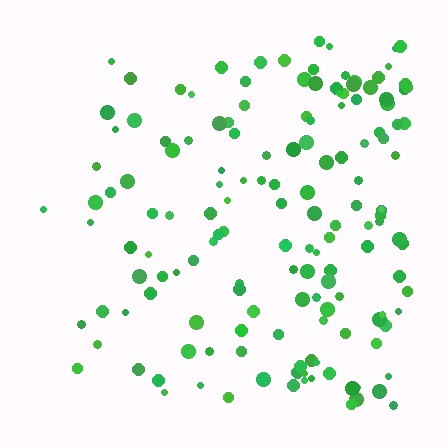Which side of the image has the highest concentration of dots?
The right.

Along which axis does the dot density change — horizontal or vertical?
Horizontal.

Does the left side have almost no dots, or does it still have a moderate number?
Still a moderate number, just noticeably fewer than the right.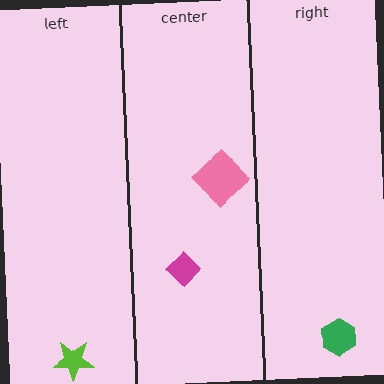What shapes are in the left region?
The lime star.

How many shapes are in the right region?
1.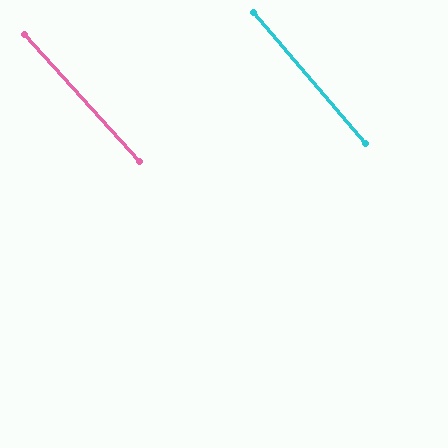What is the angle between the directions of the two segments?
Approximately 2 degrees.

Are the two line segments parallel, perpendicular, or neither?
Parallel — their directions differ by only 1.8°.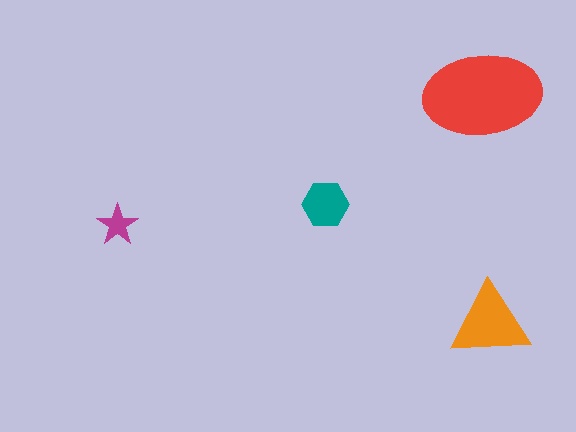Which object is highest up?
The red ellipse is topmost.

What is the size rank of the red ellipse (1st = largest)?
1st.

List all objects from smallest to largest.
The magenta star, the teal hexagon, the orange triangle, the red ellipse.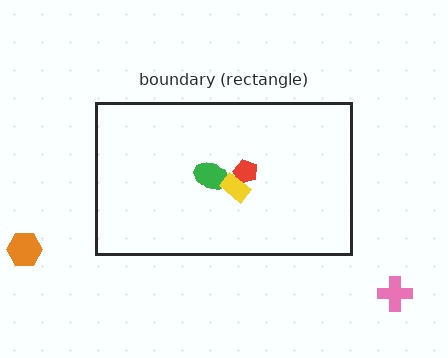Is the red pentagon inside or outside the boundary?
Inside.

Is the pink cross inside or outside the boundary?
Outside.